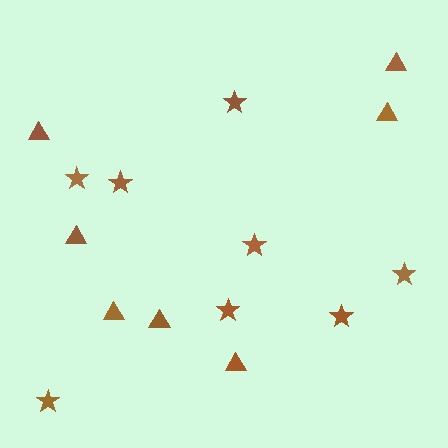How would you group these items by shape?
There are 2 groups: one group of stars (8) and one group of triangles (7).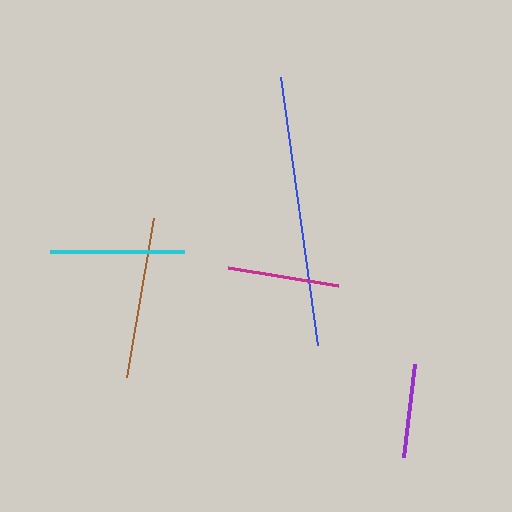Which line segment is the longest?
The blue line is the longest at approximately 271 pixels.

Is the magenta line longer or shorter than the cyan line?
The cyan line is longer than the magenta line.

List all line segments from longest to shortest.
From longest to shortest: blue, brown, cyan, magenta, purple.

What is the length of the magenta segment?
The magenta segment is approximately 111 pixels long.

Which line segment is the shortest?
The purple line is the shortest at approximately 94 pixels.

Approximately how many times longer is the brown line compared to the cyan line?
The brown line is approximately 1.2 times the length of the cyan line.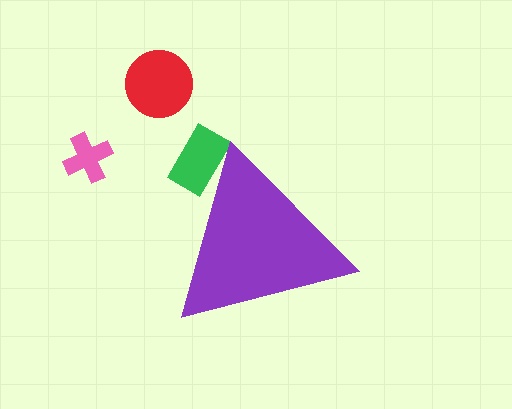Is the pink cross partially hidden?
No, the pink cross is fully visible.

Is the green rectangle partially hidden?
Yes, the green rectangle is partially hidden behind the purple triangle.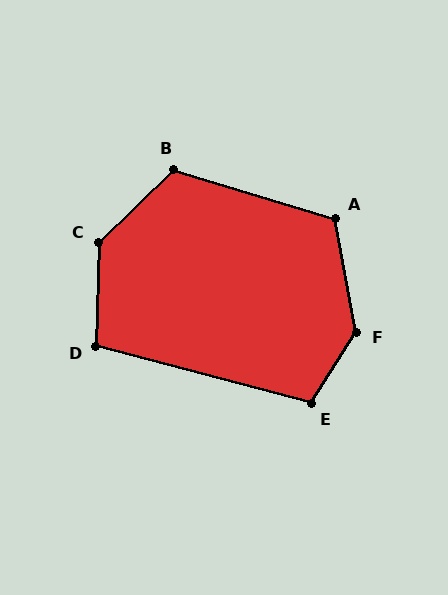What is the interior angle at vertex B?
Approximately 120 degrees (obtuse).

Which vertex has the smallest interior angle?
D, at approximately 103 degrees.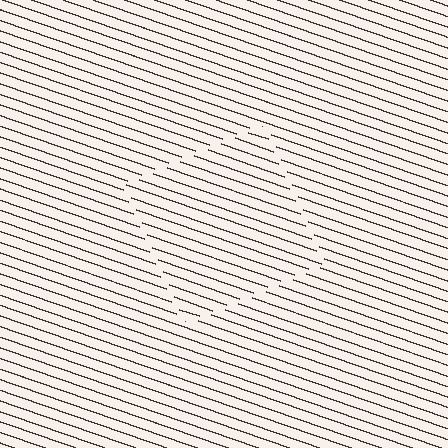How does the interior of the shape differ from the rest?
The interior of the shape contains the same grating, shifted by half a period — the contour is defined by the phase discontinuity where line-ends from the inner and outer gratings abut.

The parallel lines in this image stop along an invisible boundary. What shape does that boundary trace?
An illusory square. The interior of the shape contains the same grating, shifted by half a period — the contour is defined by the phase discontinuity where line-ends from the inner and outer gratings abut.